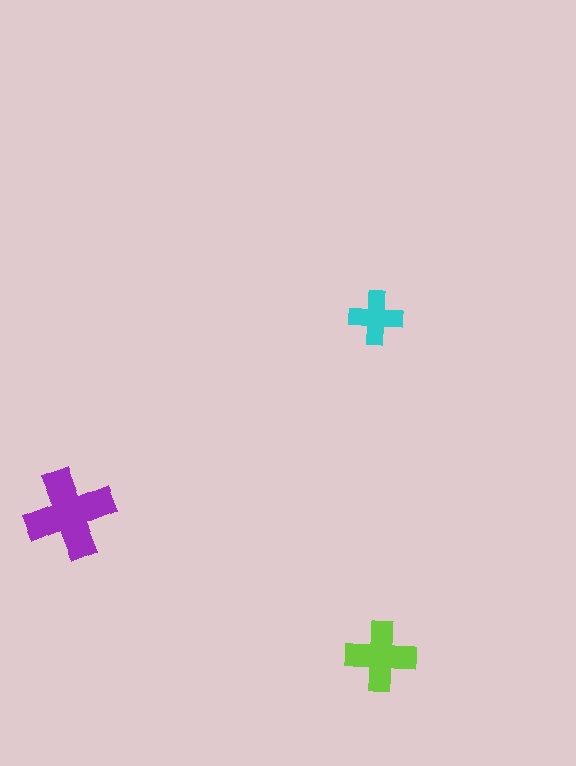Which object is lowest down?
The lime cross is bottommost.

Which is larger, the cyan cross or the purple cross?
The purple one.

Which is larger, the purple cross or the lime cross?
The purple one.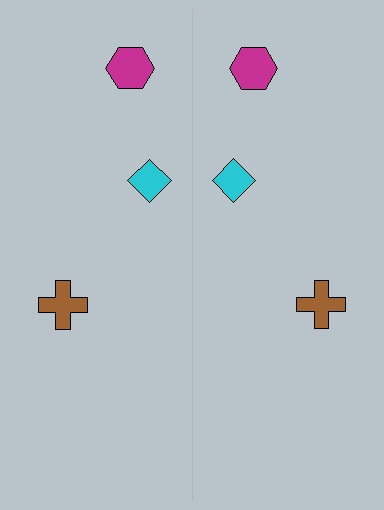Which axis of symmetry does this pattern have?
The pattern has a vertical axis of symmetry running through the center of the image.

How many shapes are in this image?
There are 6 shapes in this image.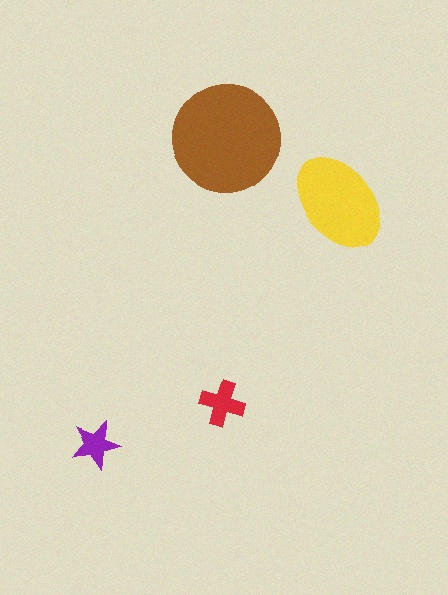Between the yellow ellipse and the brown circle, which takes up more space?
The brown circle.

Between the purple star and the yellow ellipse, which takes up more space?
The yellow ellipse.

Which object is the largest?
The brown circle.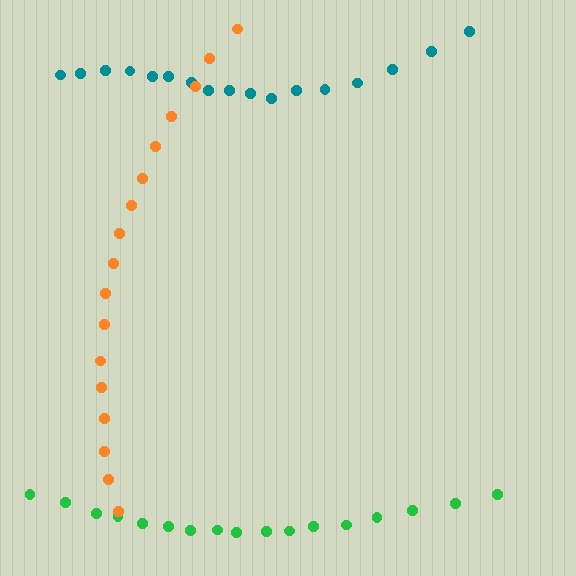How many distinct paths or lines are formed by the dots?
There are 3 distinct paths.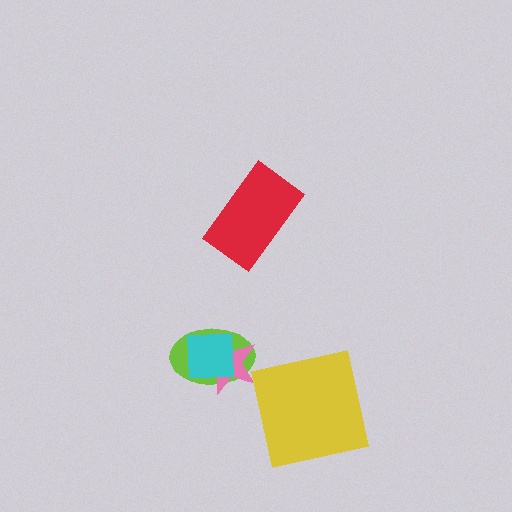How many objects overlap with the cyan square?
2 objects overlap with the cyan square.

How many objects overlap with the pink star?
2 objects overlap with the pink star.